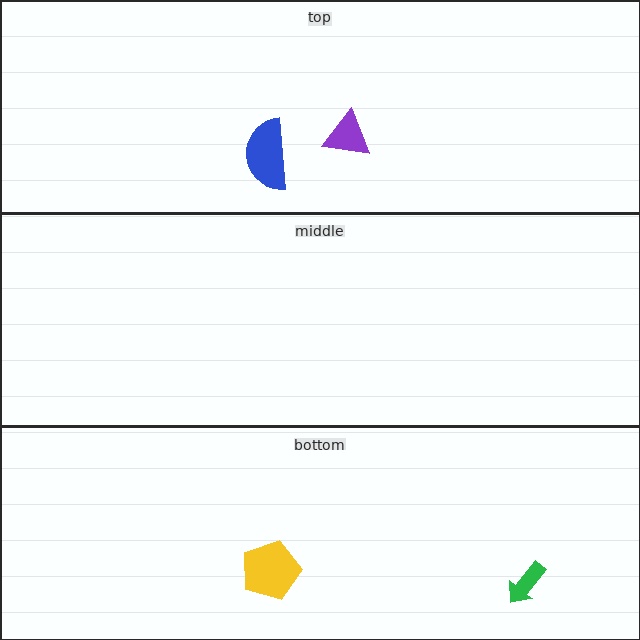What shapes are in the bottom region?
The green arrow, the yellow pentagon.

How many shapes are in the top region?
2.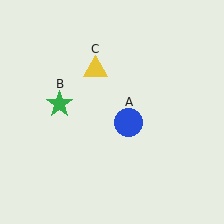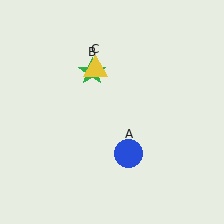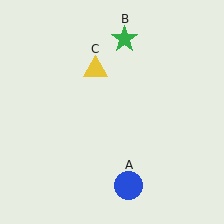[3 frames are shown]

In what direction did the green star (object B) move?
The green star (object B) moved up and to the right.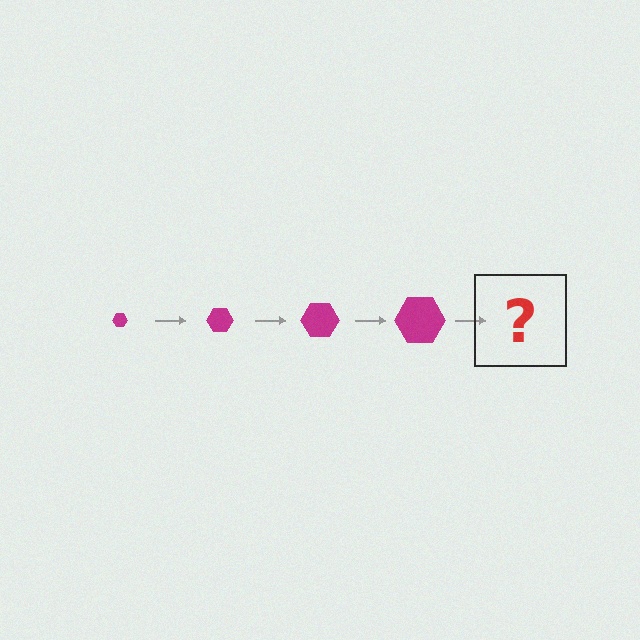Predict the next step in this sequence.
The next step is a magenta hexagon, larger than the previous one.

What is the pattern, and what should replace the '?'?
The pattern is that the hexagon gets progressively larger each step. The '?' should be a magenta hexagon, larger than the previous one.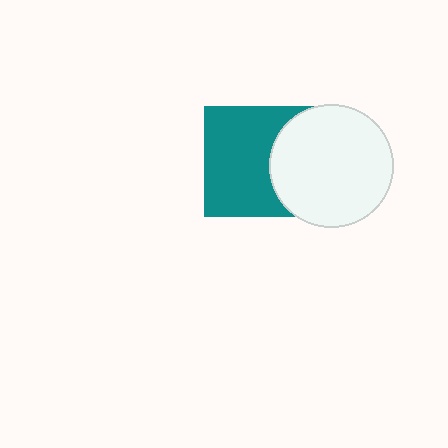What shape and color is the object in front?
The object in front is a white circle.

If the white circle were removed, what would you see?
You would see the complete teal square.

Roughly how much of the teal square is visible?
Most of it is visible (roughly 69%).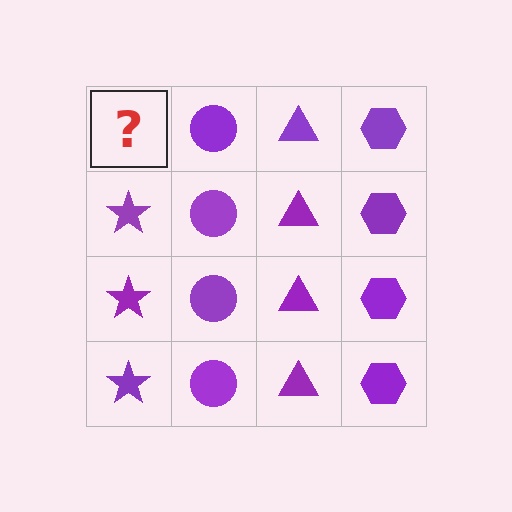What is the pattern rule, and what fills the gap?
The rule is that each column has a consistent shape. The gap should be filled with a purple star.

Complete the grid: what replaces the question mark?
The question mark should be replaced with a purple star.